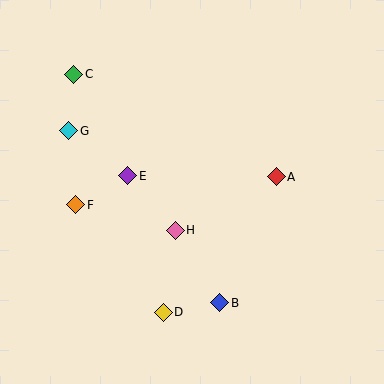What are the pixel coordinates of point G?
Point G is at (69, 131).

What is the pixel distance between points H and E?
The distance between H and E is 72 pixels.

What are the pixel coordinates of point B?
Point B is at (220, 303).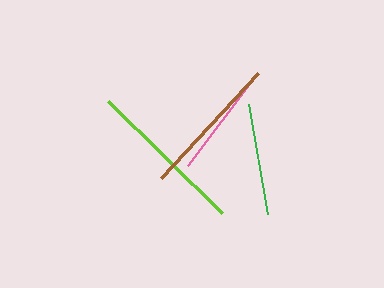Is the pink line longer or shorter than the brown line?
The brown line is longer than the pink line.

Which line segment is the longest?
The lime line is the longest at approximately 160 pixels.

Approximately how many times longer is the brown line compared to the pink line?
The brown line is approximately 1.3 times the length of the pink line.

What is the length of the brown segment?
The brown segment is approximately 144 pixels long.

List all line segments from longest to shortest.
From longest to shortest: lime, brown, pink, green.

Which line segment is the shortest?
The green line is the shortest at approximately 111 pixels.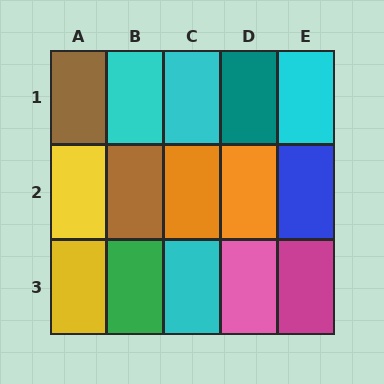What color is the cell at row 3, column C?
Cyan.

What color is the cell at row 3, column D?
Pink.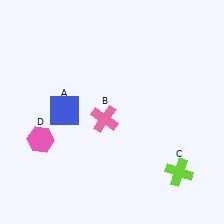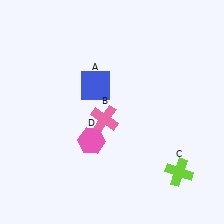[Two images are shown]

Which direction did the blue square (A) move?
The blue square (A) moved right.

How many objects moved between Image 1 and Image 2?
2 objects moved between the two images.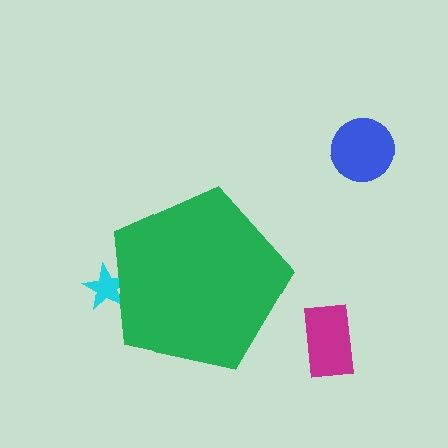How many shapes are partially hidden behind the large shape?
1 shape is partially hidden.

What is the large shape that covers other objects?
A green pentagon.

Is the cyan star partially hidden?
Yes, the cyan star is partially hidden behind the green pentagon.